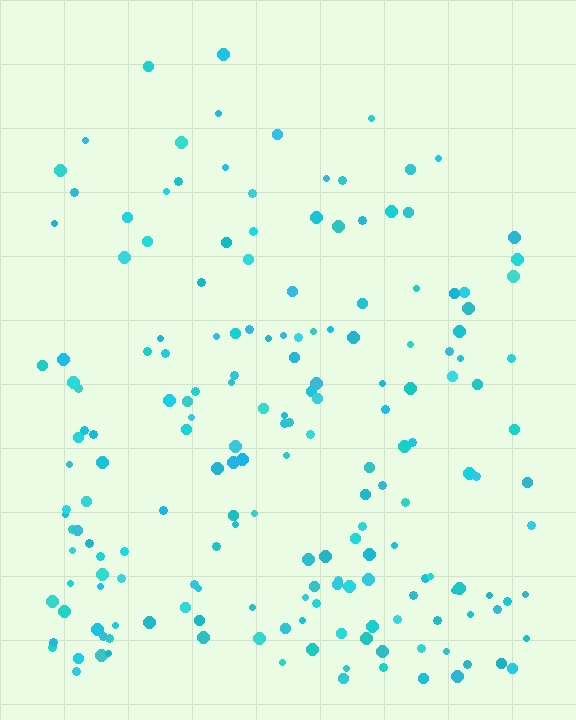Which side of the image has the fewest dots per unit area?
The top.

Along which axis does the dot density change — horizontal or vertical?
Vertical.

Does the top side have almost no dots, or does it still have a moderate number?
Still a moderate number, just noticeably fewer than the bottom.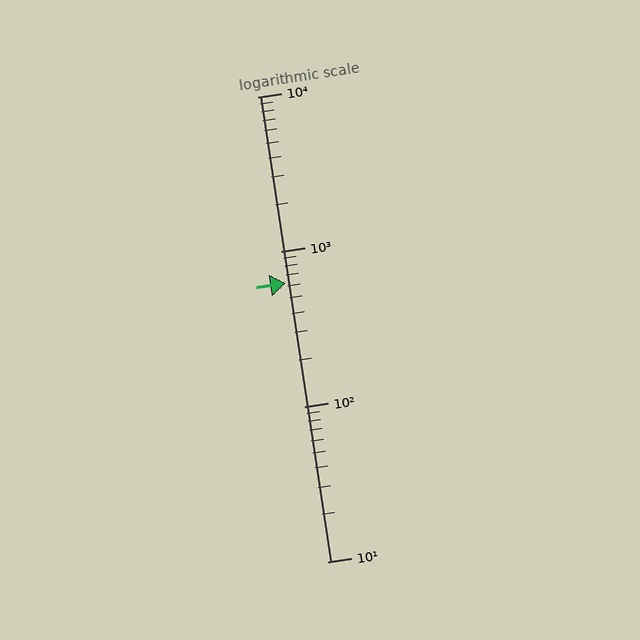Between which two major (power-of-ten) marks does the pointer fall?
The pointer is between 100 and 1000.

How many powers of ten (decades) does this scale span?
The scale spans 3 decades, from 10 to 10000.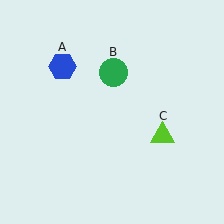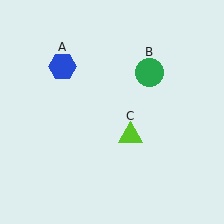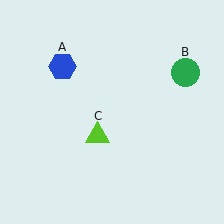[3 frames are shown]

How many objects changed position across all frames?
2 objects changed position: green circle (object B), lime triangle (object C).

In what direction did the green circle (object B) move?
The green circle (object B) moved right.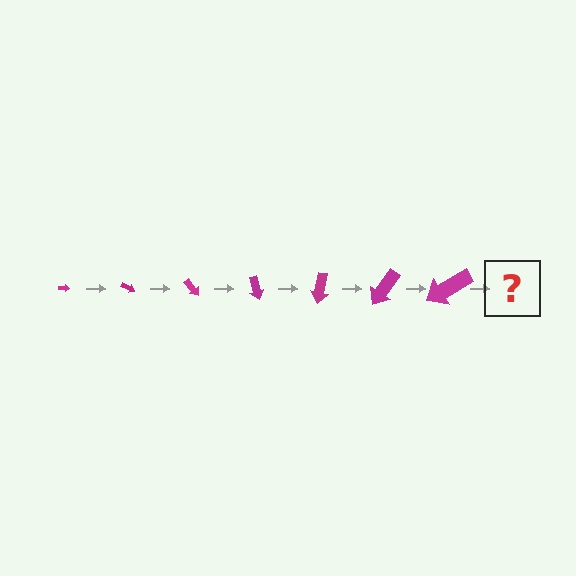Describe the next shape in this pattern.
It should be an arrow, larger than the previous one and rotated 175 degrees from the start.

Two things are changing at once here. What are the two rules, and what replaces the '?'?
The two rules are that the arrow grows larger each step and it rotates 25 degrees each step. The '?' should be an arrow, larger than the previous one and rotated 175 degrees from the start.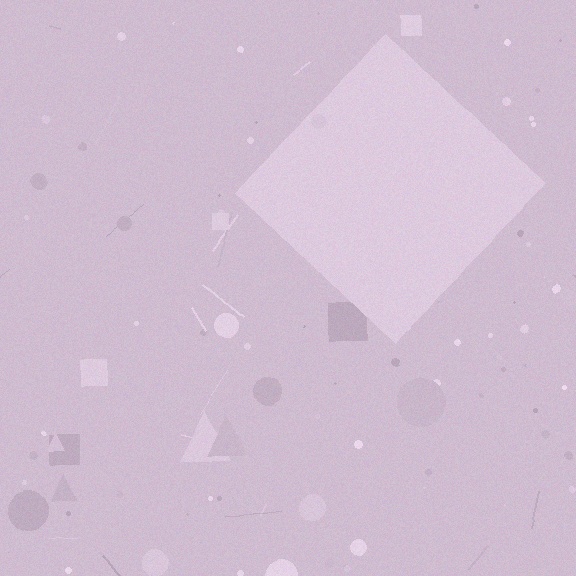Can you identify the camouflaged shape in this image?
The camouflaged shape is a diamond.